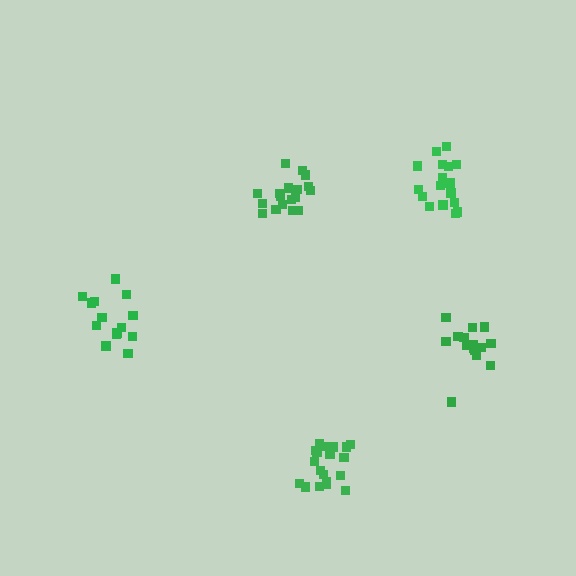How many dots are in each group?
Group 1: 19 dots, Group 2: 15 dots, Group 3: 14 dots, Group 4: 18 dots, Group 5: 17 dots (83 total).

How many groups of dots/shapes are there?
There are 5 groups.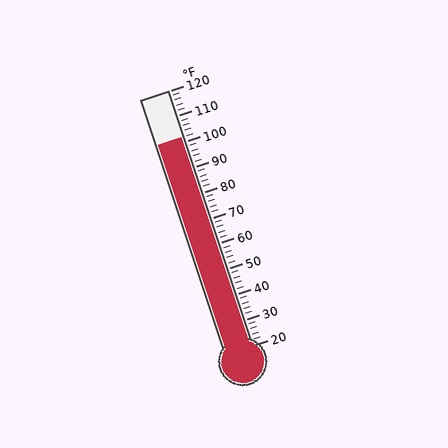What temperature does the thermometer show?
The thermometer shows approximately 102°F.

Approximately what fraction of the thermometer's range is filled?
The thermometer is filled to approximately 80% of its range.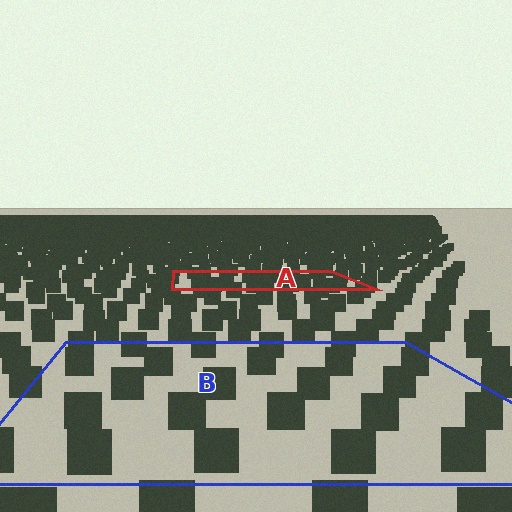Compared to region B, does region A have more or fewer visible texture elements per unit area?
Region A has more texture elements per unit area — they are packed more densely because it is farther away.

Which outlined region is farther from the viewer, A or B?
Region A is farther from the viewer — the texture elements inside it appear smaller and more densely packed.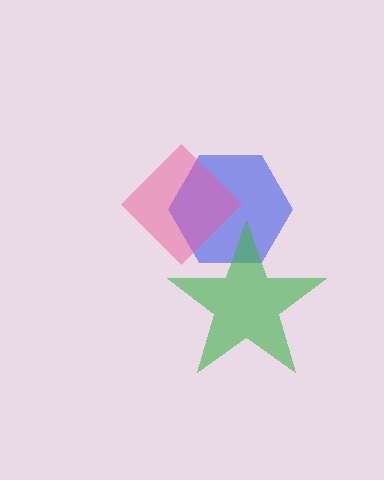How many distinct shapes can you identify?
There are 3 distinct shapes: a blue hexagon, a green star, a pink diamond.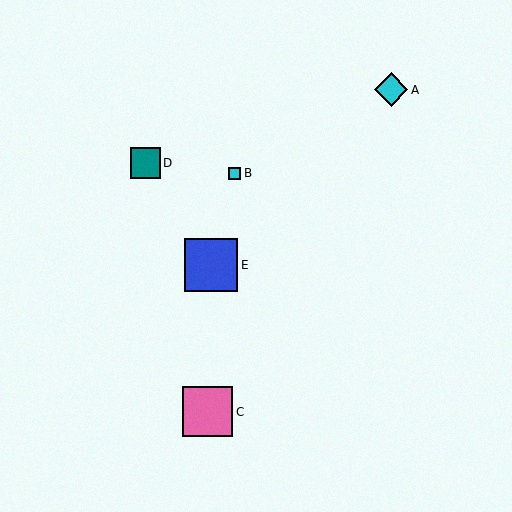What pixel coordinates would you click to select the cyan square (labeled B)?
Click at (235, 173) to select the cyan square B.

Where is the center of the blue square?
The center of the blue square is at (211, 265).